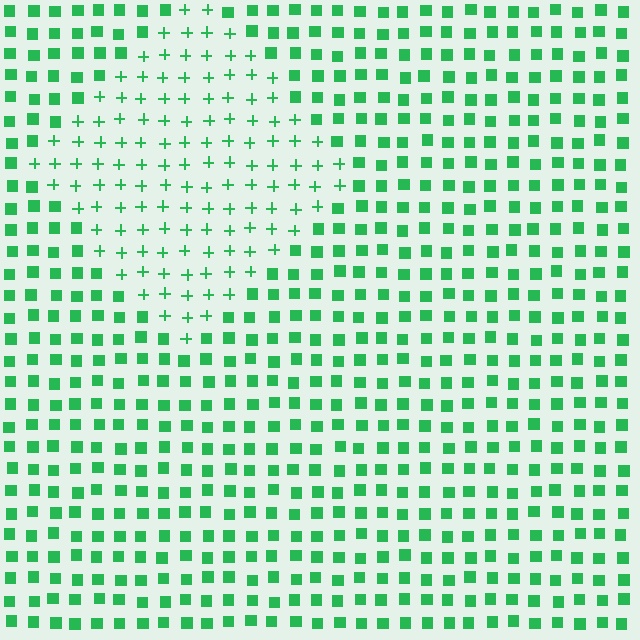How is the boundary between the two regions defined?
The boundary is defined by a change in element shape: plus signs inside vs. squares outside. All elements share the same color and spacing.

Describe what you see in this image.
The image is filled with small green elements arranged in a uniform grid. A diamond-shaped region contains plus signs, while the surrounding area contains squares. The boundary is defined purely by the change in element shape.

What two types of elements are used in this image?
The image uses plus signs inside the diamond region and squares outside it.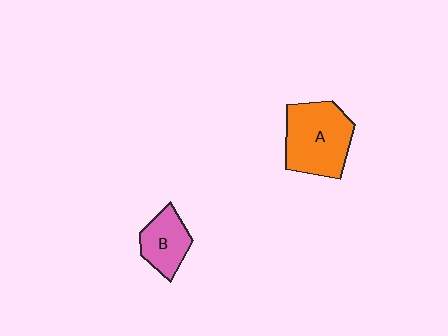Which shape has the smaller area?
Shape B (pink).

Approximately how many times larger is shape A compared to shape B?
Approximately 1.8 times.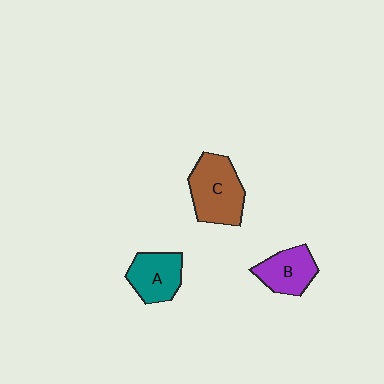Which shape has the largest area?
Shape C (brown).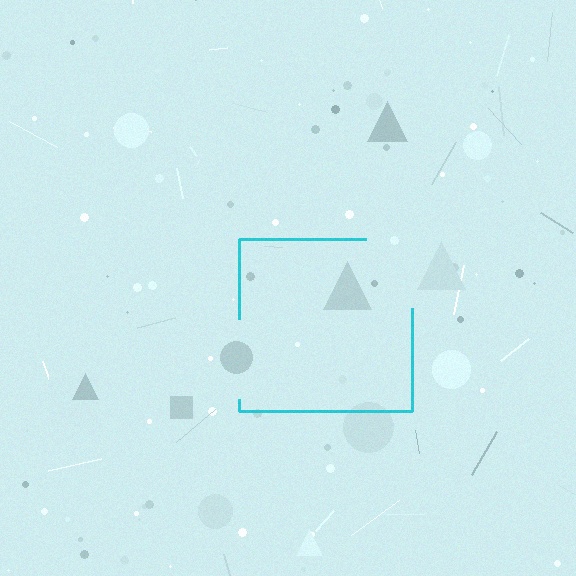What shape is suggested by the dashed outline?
The dashed outline suggests a square.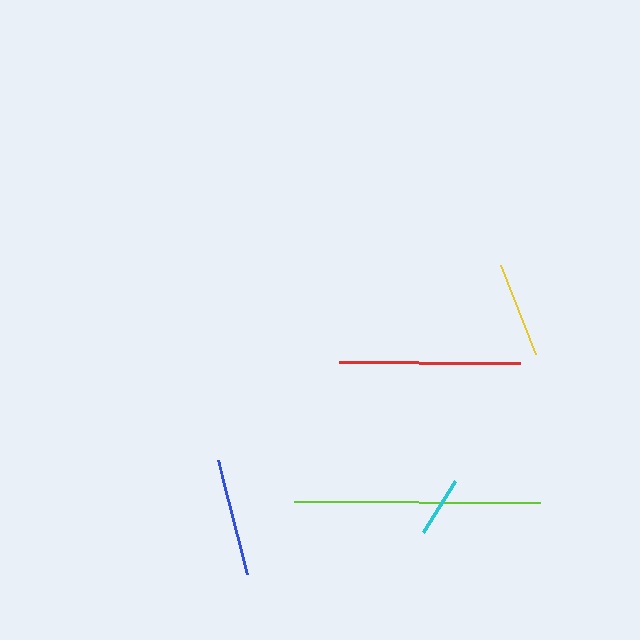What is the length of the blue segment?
The blue segment is approximately 117 pixels long.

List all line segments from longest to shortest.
From longest to shortest: lime, red, blue, yellow, cyan.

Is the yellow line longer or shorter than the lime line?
The lime line is longer than the yellow line.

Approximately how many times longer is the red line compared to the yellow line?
The red line is approximately 1.9 times the length of the yellow line.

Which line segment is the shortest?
The cyan line is the shortest at approximately 61 pixels.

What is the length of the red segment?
The red segment is approximately 180 pixels long.